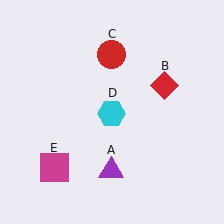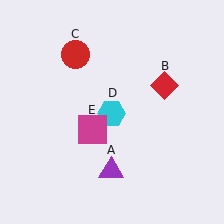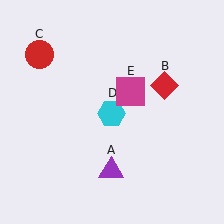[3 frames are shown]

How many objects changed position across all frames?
2 objects changed position: red circle (object C), magenta square (object E).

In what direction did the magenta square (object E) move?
The magenta square (object E) moved up and to the right.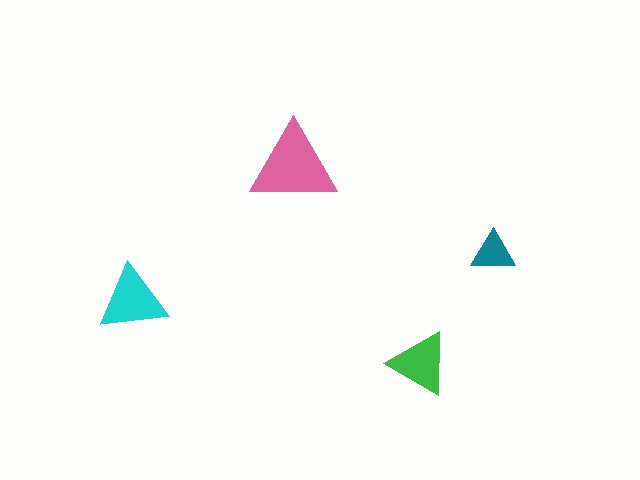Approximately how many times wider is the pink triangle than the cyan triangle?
About 1.5 times wider.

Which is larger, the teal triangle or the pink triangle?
The pink one.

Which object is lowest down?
The green triangle is bottommost.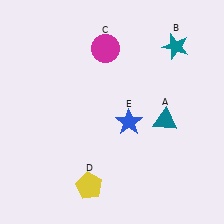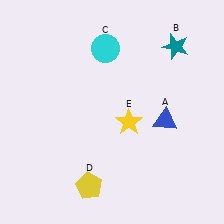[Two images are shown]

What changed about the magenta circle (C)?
In Image 1, C is magenta. In Image 2, it changed to cyan.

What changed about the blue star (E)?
In Image 1, E is blue. In Image 2, it changed to yellow.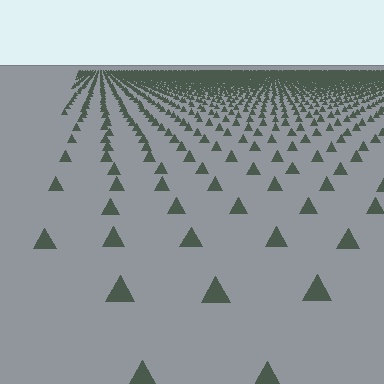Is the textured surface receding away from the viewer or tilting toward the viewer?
The surface is receding away from the viewer. Texture elements get smaller and denser toward the top.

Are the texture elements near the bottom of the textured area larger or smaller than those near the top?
Larger. Near the bottom, elements are closer to the viewer and appear at a bigger on-screen size.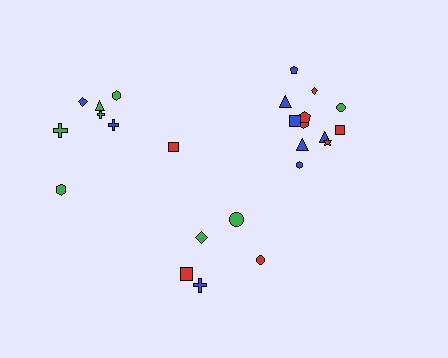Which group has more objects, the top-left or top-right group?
The top-right group.